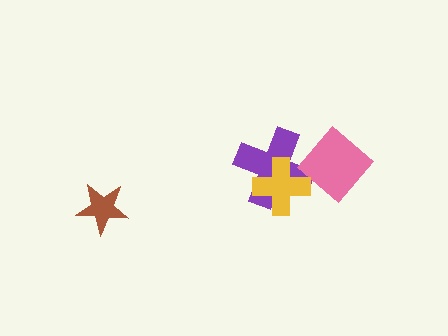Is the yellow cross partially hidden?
No, no other shape covers it.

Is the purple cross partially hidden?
Yes, it is partially covered by another shape.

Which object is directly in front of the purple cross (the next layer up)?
The pink diamond is directly in front of the purple cross.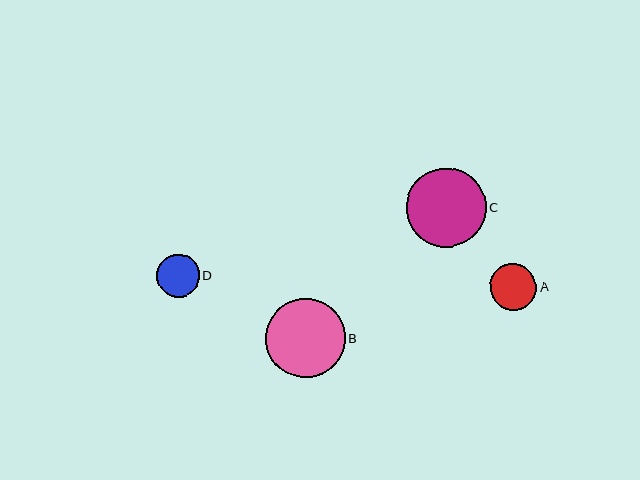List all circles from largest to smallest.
From largest to smallest: B, C, A, D.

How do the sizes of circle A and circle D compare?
Circle A and circle D are approximately the same size.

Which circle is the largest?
Circle B is the largest with a size of approximately 80 pixels.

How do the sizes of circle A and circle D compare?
Circle A and circle D are approximately the same size.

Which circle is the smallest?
Circle D is the smallest with a size of approximately 43 pixels.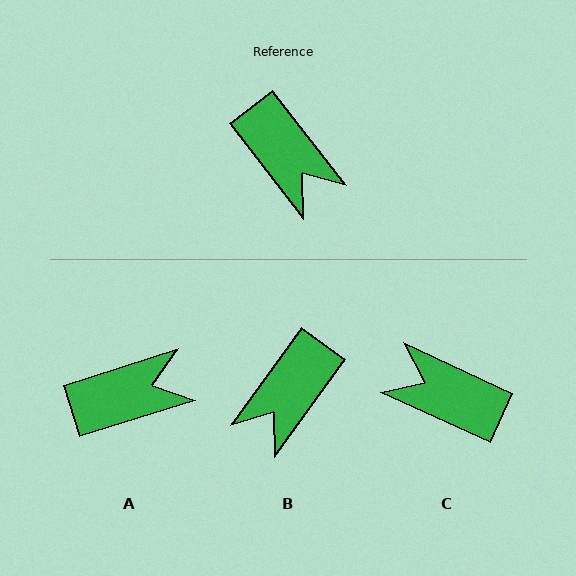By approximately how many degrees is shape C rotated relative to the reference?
Approximately 153 degrees clockwise.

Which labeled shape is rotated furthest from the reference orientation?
C, about 153 degrees away.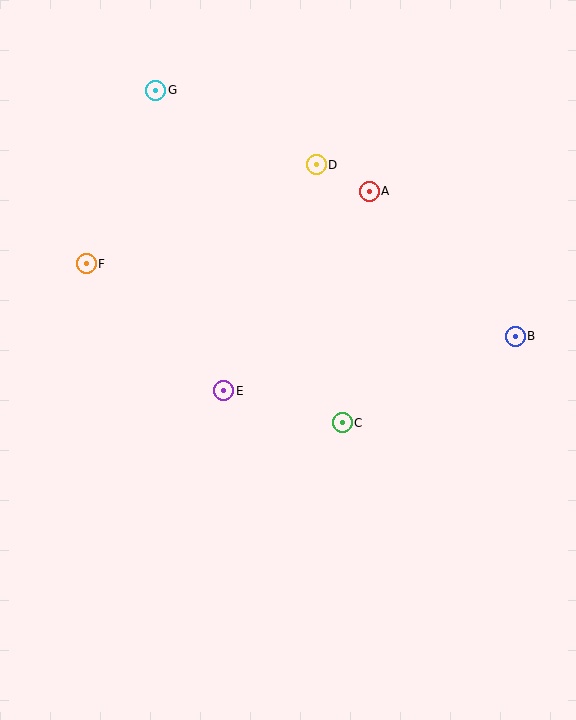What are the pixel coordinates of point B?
Point B is at (515, 336).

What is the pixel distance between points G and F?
The distance between G and F is 187 pixels.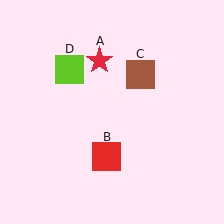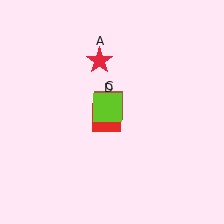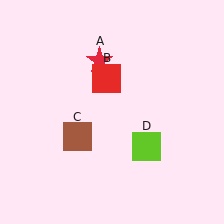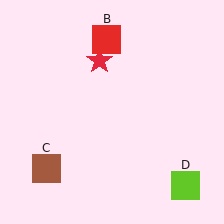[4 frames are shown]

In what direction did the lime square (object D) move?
The lime square (object D) moved down and to the right.